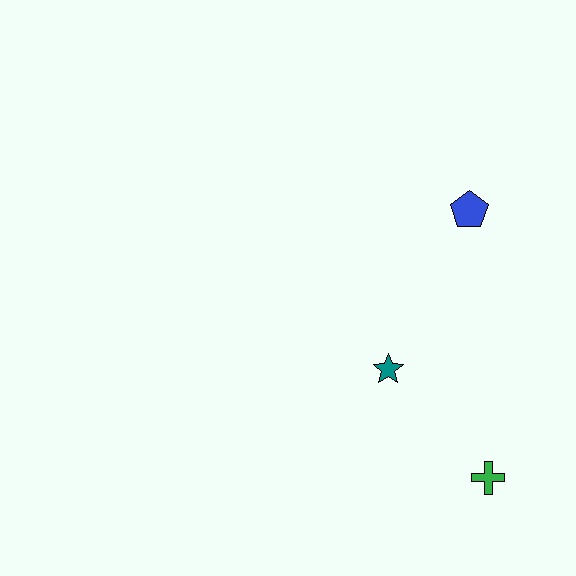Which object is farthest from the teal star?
The blue pentagon is farthest from the teal star.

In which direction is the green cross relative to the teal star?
The green cross is below the teal star.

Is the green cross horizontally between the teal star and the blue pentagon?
No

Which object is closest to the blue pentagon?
The teal star is closest to the blue pentagon.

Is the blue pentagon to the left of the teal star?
No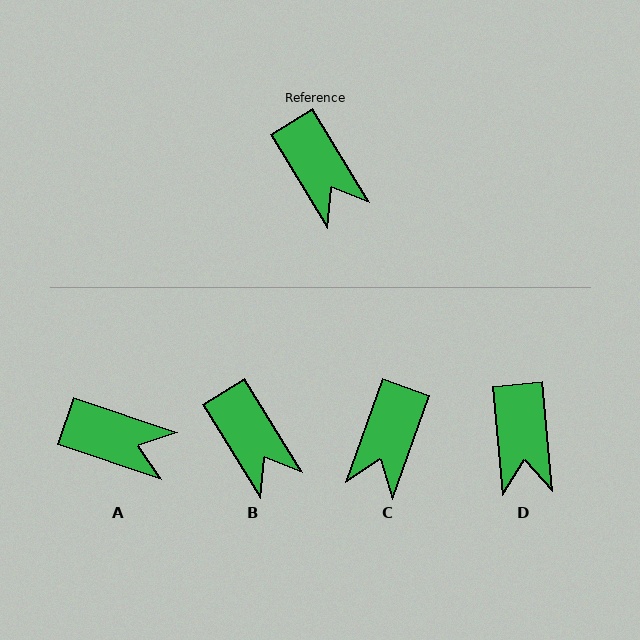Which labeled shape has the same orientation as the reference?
B.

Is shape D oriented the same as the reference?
No, it is off by about 26 degrees.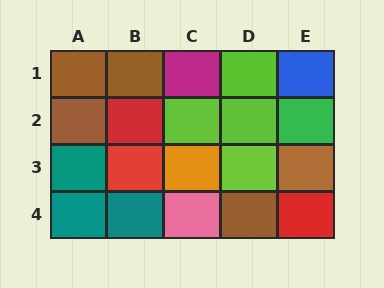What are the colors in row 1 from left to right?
Brown, brown, magenta, lime, blue.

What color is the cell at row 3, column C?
Orange.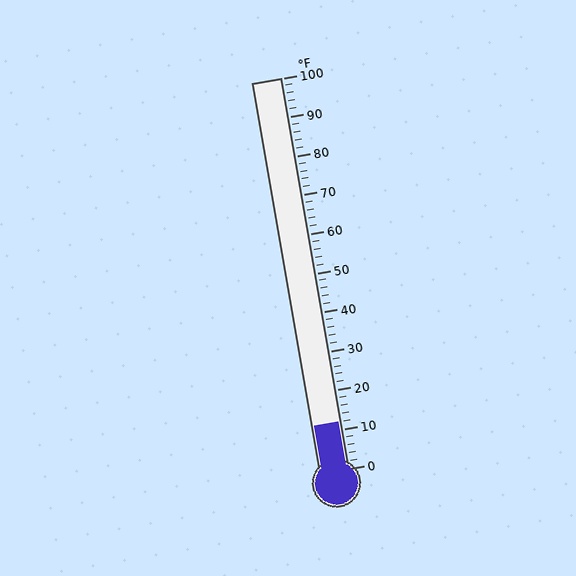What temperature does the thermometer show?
The thermometer shows approximately 12°F.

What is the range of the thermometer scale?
The thermometer scale ranges from 0°F to 100°F.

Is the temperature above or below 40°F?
The temperature is below 40°F.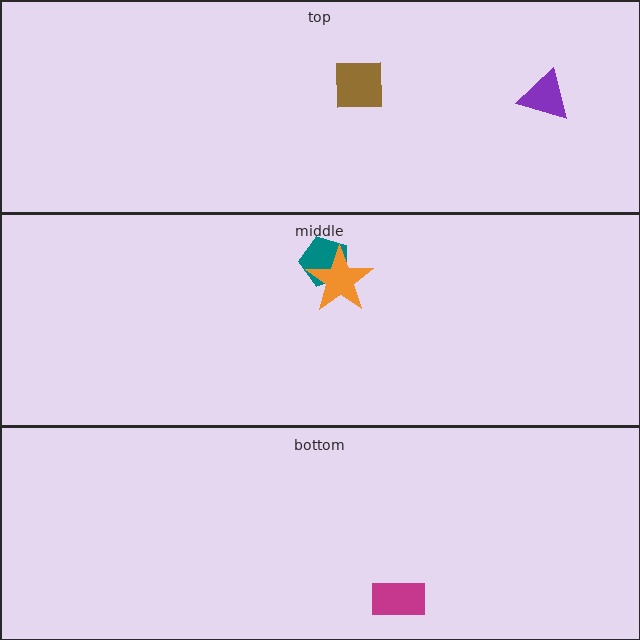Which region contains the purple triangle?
The top region.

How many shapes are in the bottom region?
1.